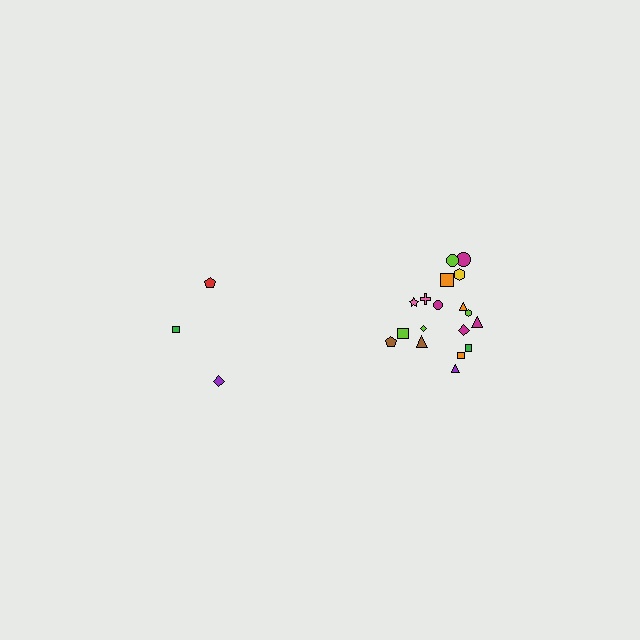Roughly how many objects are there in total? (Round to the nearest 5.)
Roughly 20 objects in total.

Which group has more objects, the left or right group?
The right group.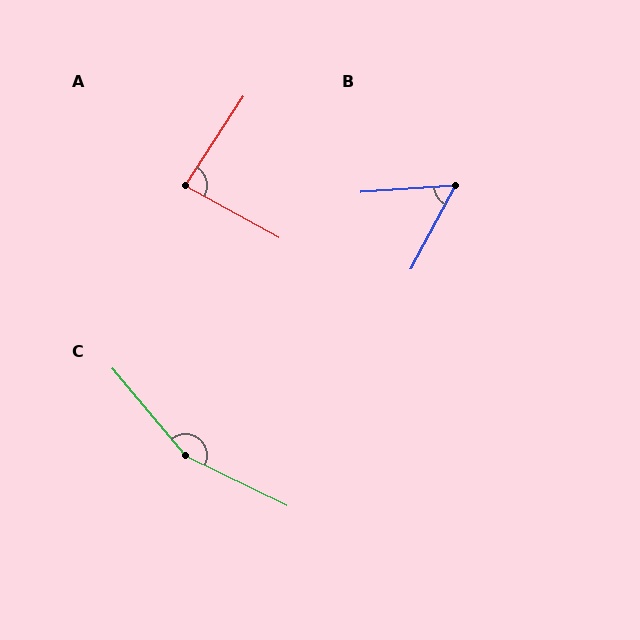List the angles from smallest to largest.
B (58°), A (86°), C (156°).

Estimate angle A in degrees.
Approximately 86 degrees.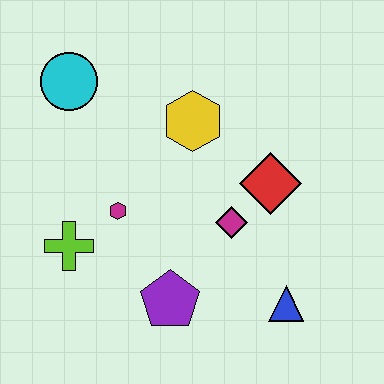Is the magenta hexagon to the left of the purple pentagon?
Yes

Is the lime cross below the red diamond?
Yes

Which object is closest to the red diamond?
The magenta diamond is closest to the red diamond.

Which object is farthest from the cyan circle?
The blue triangle is farthest from the cyan circle.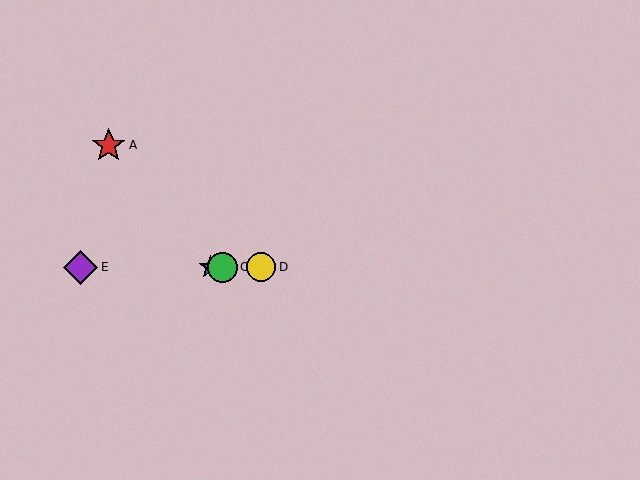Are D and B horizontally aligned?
Yes, both are at y≈267.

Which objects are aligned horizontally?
Objects B, C, D, E are aligned horizontally.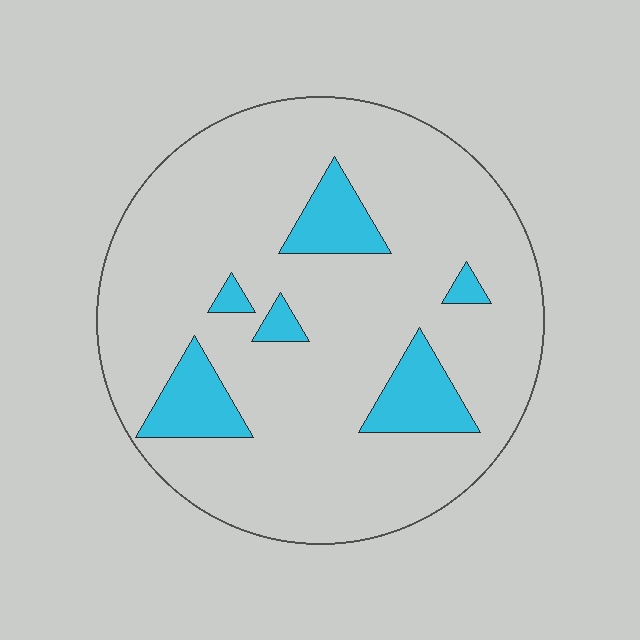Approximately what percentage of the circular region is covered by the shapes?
Approximately 15%.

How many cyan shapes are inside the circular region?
6.